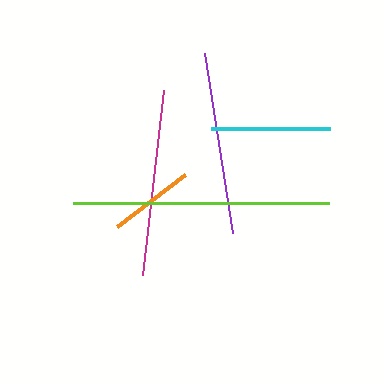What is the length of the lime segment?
The lime segment is approximately 255 pixels long.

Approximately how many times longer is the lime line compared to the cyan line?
The lime line is approximately 2.2 times the length of the cyan line.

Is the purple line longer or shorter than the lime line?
The lime line is longer than the purple line.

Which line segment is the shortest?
The orange line is the shortest at approximately 86 pixels.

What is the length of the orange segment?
The orange segment is approximately 86 pixels long.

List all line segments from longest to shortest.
From longest to shortest: lime, magenta, purple, cyan, orange.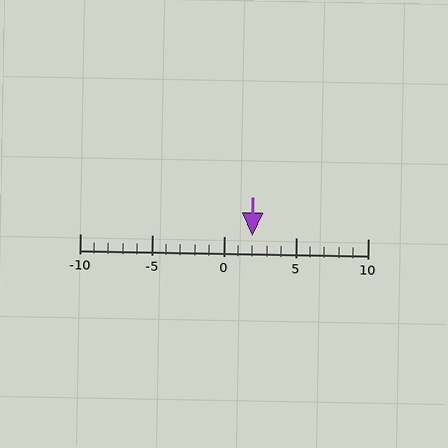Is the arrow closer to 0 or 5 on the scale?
The arrow is closer to 0.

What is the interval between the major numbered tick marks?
The major tick marks are spaced 5 units apart.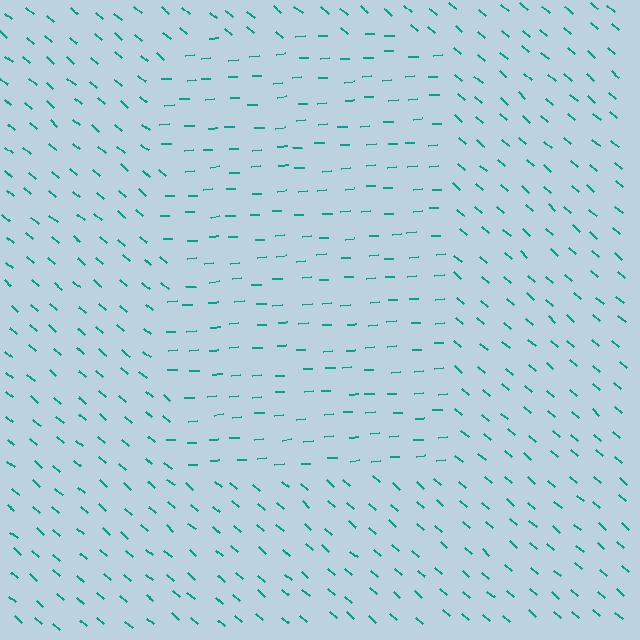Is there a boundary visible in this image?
Yes, there is a texture boundary formed by a change in line orientation.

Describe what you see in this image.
The image is filled with small teal line segments. A rectangle region in the image has lines oriented differently from the surrounding lines, creating a visible texture boundary.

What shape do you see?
I see a rectangle.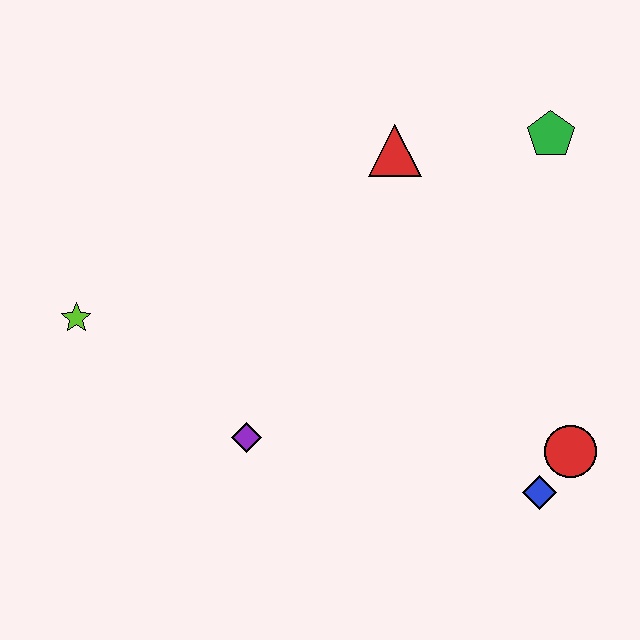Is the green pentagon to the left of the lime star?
No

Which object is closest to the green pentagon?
The red triangle is closest to the green pentagon.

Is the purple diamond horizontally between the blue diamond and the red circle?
No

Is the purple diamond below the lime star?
Yes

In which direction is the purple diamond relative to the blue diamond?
The purple diamond is to the left of the blue diamond.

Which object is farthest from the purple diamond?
The green pentagon is farthest from the purple diamond.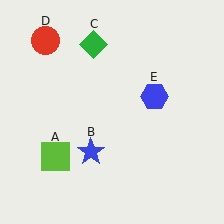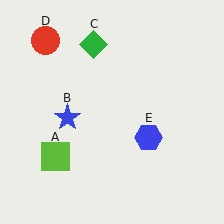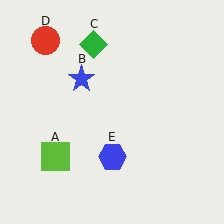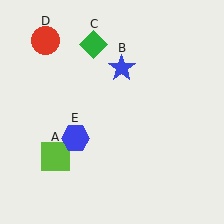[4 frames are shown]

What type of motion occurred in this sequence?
The blue star (object B), blue hexagon (object E) rotated clockwise around the center of the scene.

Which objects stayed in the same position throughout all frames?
Lime square (object A) and green diamond (object C) and red circle (object D) remained stationary.